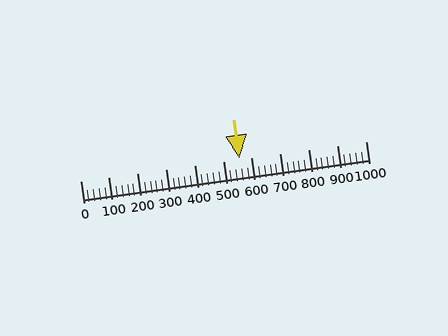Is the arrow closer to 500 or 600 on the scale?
The arrow is closer to 600.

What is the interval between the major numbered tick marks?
The major tick marks are spaced 100 units apart.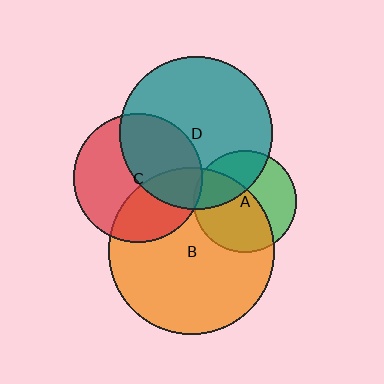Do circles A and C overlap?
Yes.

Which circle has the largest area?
Circle B (orange).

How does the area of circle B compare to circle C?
Approximately 1.7 times.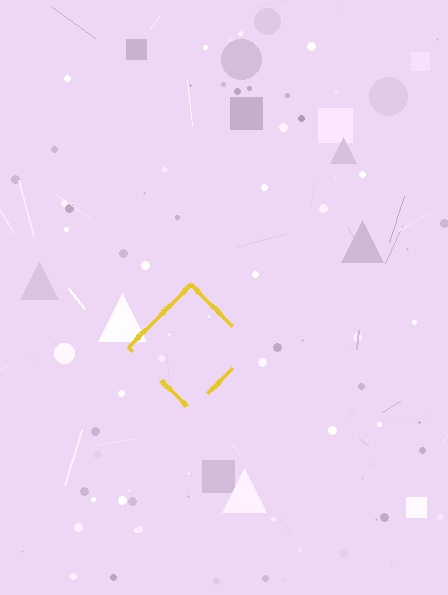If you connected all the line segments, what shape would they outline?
They would outline a diamond.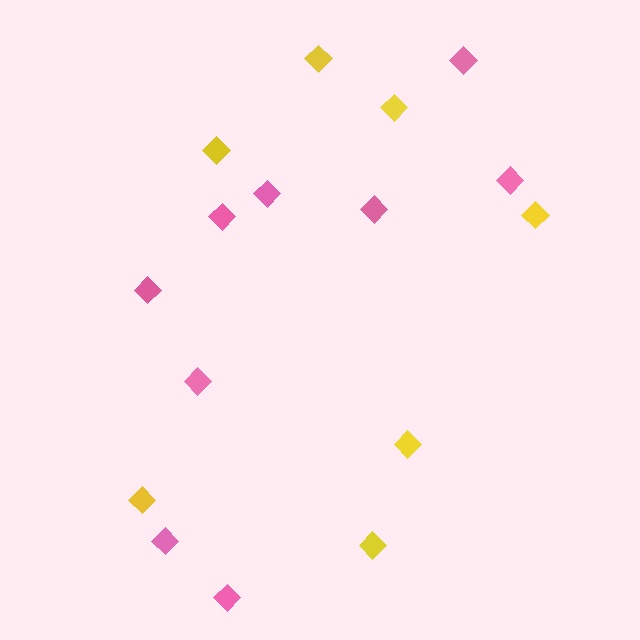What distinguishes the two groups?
There are 2 groups: one group of yellow diamonds (7) and one group of pink diamonds (9).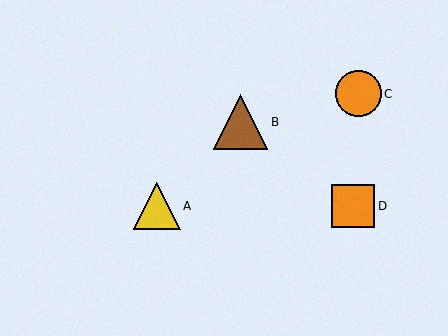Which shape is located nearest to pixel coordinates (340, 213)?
The orange square (labeled D) at (353, 206) is nearest to that location.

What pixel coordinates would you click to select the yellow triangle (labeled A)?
Click at (157, 206) to select the yellow triangle A.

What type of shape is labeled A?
Shape A is a yellow triangle.